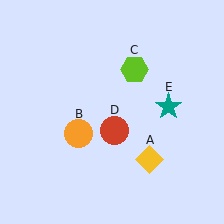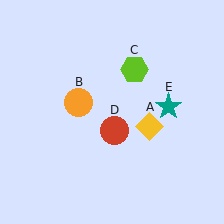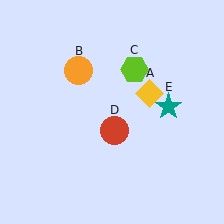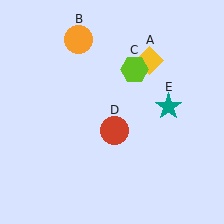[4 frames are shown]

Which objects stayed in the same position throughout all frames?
Lime hexagon (object C) and red circle (object D) and teal star (object E) remained stationary.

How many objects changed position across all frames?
2 objects changed position: yellow diamond (object A), orange circle (object B).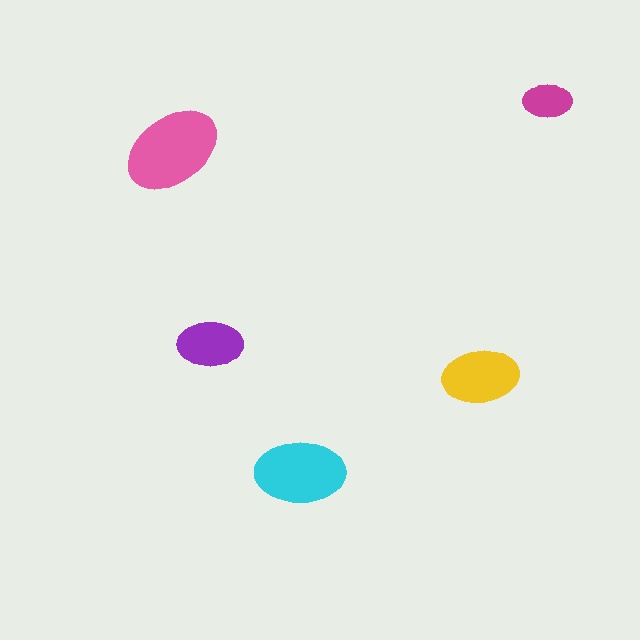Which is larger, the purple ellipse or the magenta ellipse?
The purple one.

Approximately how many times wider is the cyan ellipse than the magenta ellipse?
About 2 times wider.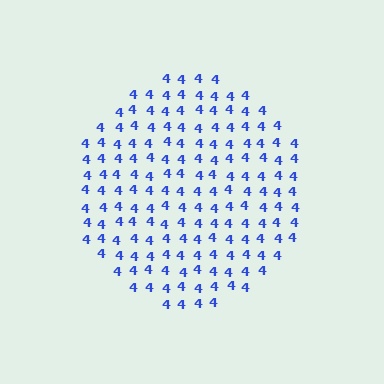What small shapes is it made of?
It is made of small digit 4's.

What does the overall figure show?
The overall figure shows a circle.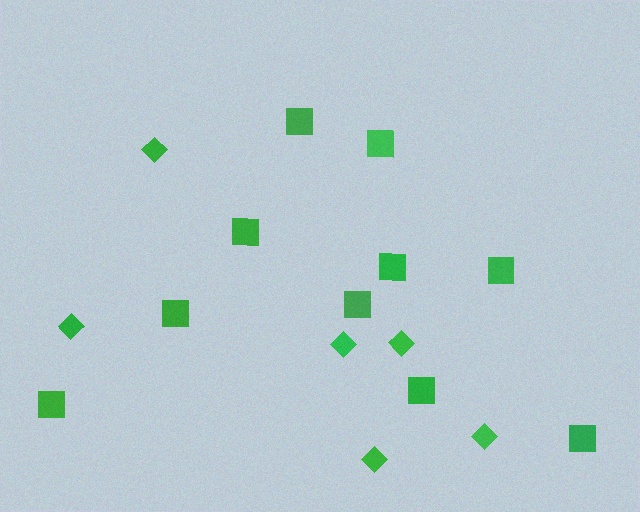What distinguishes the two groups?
There are 2 groups: one group of diamonds (6) and one group of squares (10).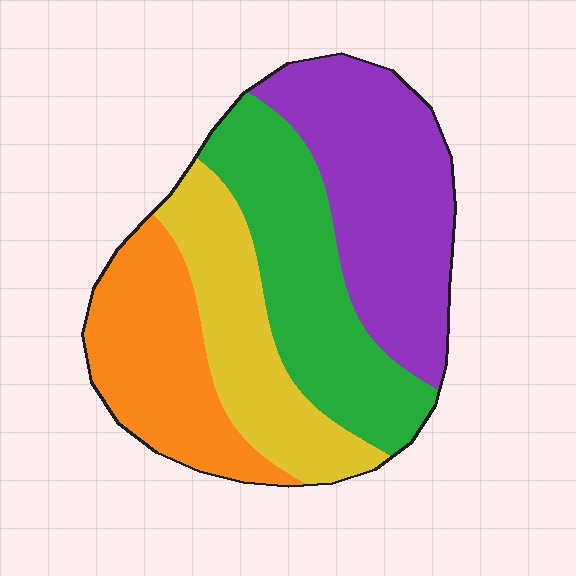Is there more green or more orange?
Green.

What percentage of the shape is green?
Green takes up about one quarter (1/4) of the shape.